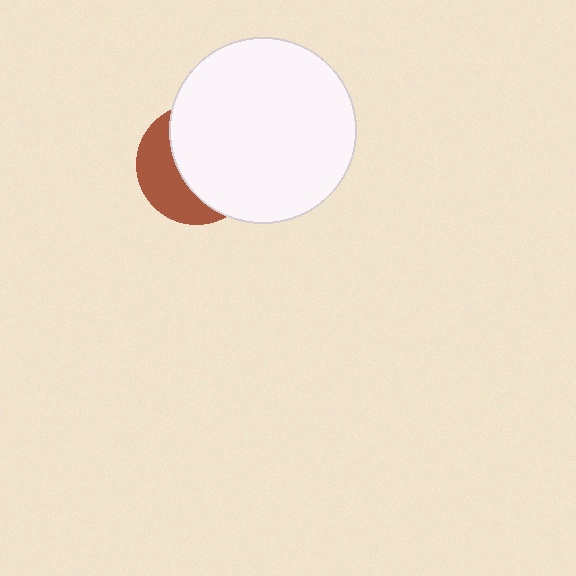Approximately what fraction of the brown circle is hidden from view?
Roughly 63% of the brown circle is hidden behind the white circle.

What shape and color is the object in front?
The object in front is a white circle.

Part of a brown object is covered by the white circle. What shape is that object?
It is a circle.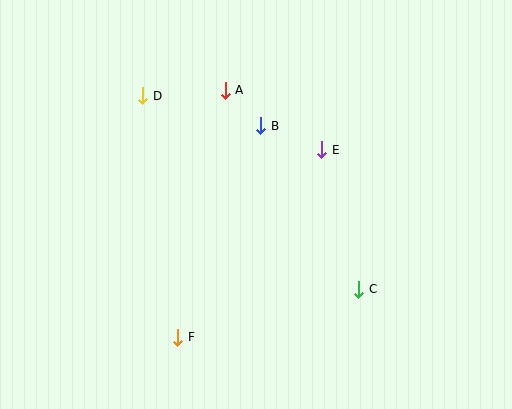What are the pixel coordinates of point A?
Point A is at (225, 90).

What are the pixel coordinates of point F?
Point F is at (178, 337).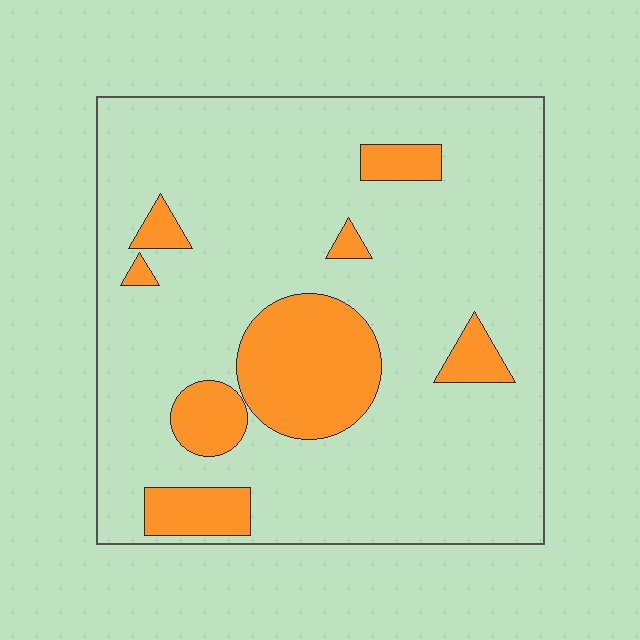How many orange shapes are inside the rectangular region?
8.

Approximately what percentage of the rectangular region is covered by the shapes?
Approximately 20%.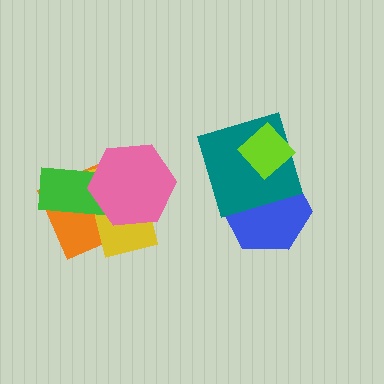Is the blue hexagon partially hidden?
Yes, it is partially covered by another shape.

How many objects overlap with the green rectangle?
3 objects overlap with the green rectangle.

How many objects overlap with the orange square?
3 objects overlap with the orange square.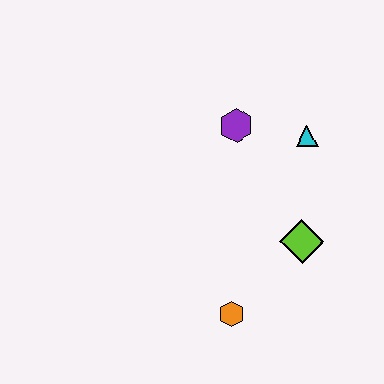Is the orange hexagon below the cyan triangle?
Yes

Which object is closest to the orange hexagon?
The lime diamond is closest to the orange hexagon.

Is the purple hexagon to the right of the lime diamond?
No